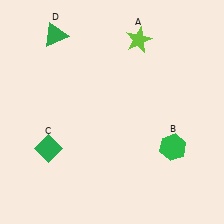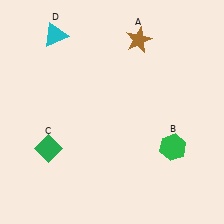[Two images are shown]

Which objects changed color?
A changed from lime to brown. D changed from green to cyan.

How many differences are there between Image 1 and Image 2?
There are 2 differences between the two images.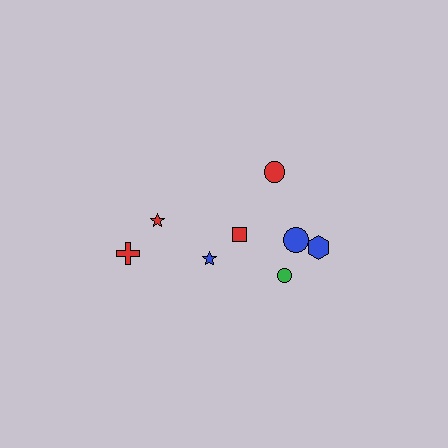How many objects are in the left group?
There are 3 objects.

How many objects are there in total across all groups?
There are 8 objects.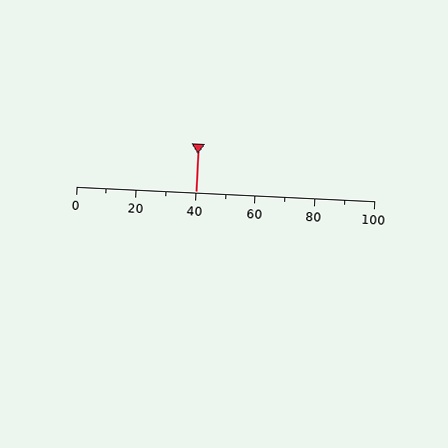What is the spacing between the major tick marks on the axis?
The major ticks are spaced 20 apart.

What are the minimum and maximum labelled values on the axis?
The axis runs from 0 to 100.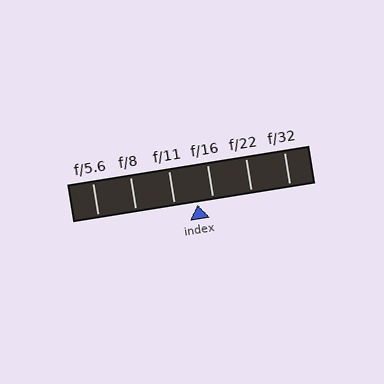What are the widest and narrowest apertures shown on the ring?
The widest aperture shown is f/5.6 and the narrowest is f/32.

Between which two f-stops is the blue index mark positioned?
The index mark is between f/11 and f/16.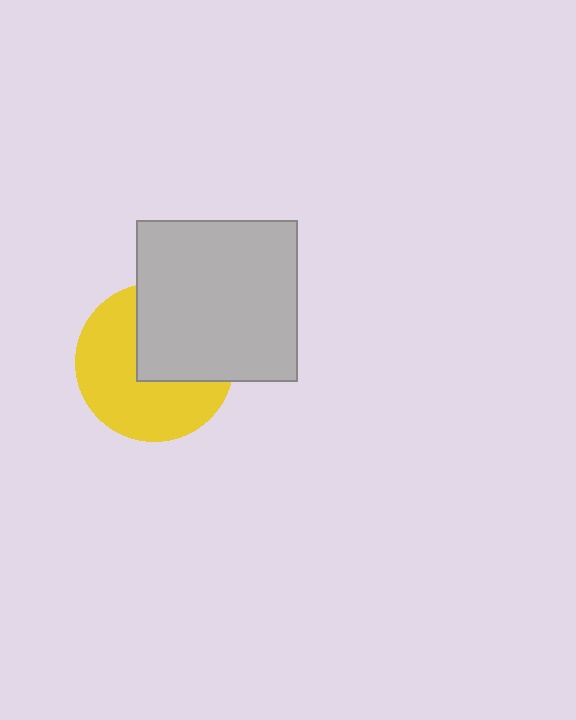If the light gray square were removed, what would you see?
You would see the complete yellow circle.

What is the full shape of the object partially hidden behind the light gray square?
The partially hidden object is a yellow circle.